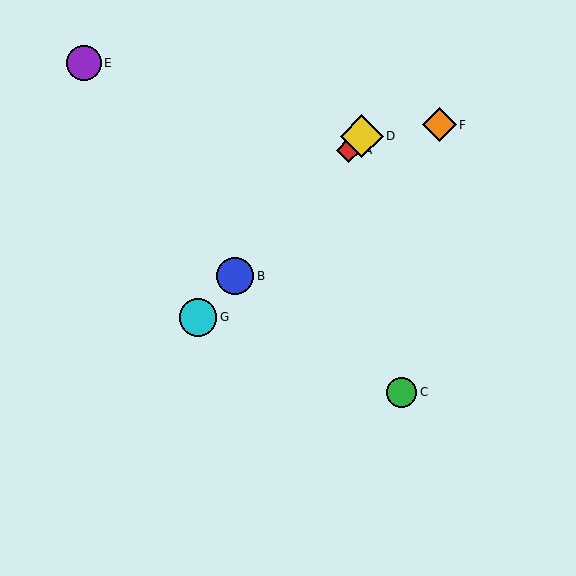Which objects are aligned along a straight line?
Objects A, B, D, G are aligned along a straight line.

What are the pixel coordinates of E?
Object E is at (84, 63).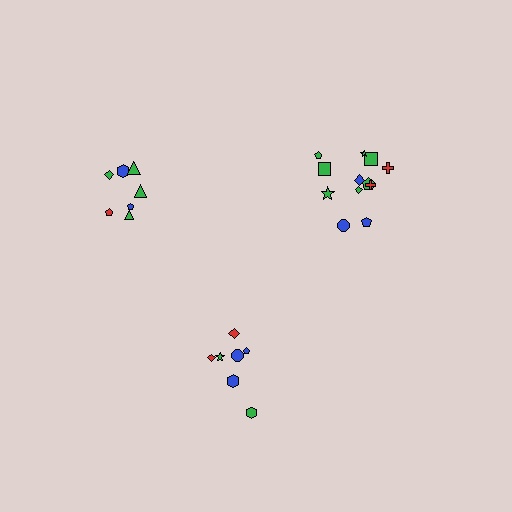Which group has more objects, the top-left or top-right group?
The top-right group.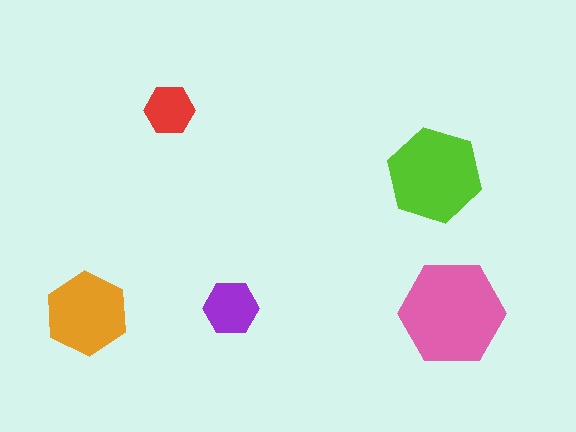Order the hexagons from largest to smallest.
the pink one, the lime one, the orange one, the purple one, the red one.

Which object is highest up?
The red hexagon is topmost.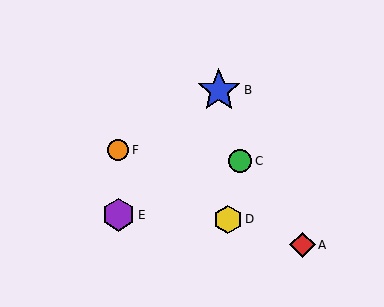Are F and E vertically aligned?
Yes, both are at x≈118.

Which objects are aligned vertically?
Objects E, F are aligned vertically.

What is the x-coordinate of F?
Object F is at x≈118.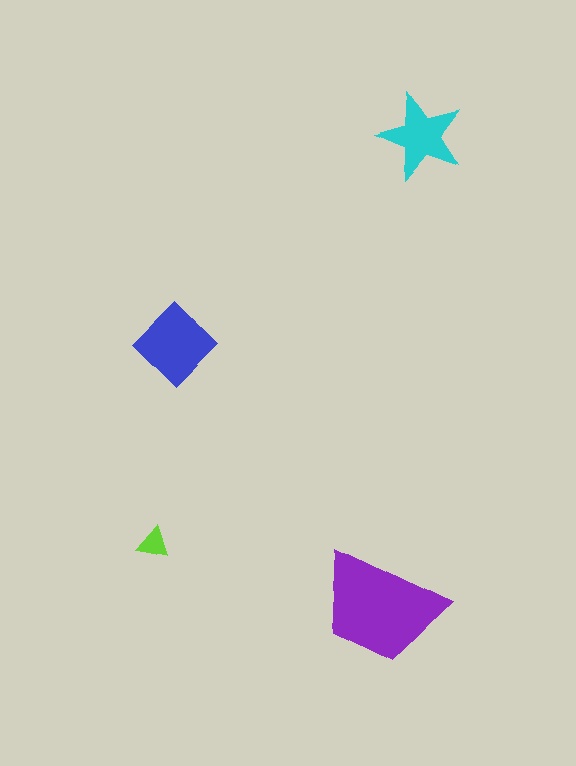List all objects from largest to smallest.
The purple trapezoid, the blue diamond, the cyan star, the lime triangle.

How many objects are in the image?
There are 4 objects in the image.